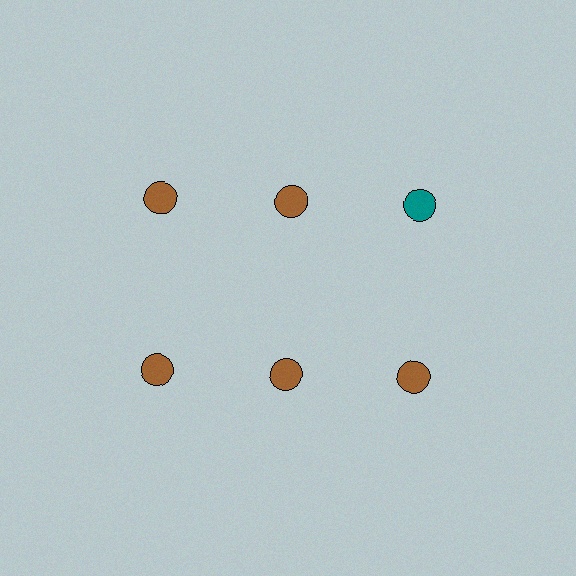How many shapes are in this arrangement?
There are 6 shapes arranged in a grid pattern.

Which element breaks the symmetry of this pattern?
The teal circle in the top row, center column breaks the symmetry. All other shapes are brown circles.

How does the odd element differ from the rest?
It has a different color: teal instead of brown.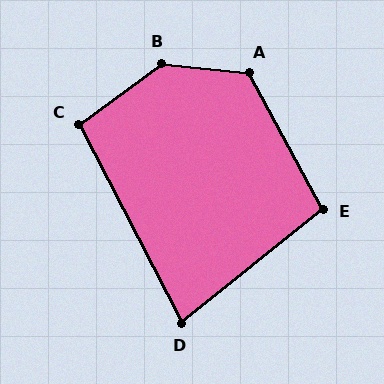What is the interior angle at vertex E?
Approximately 101 degrees (obtuse).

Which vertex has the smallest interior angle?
D, at approximately 78 degrees.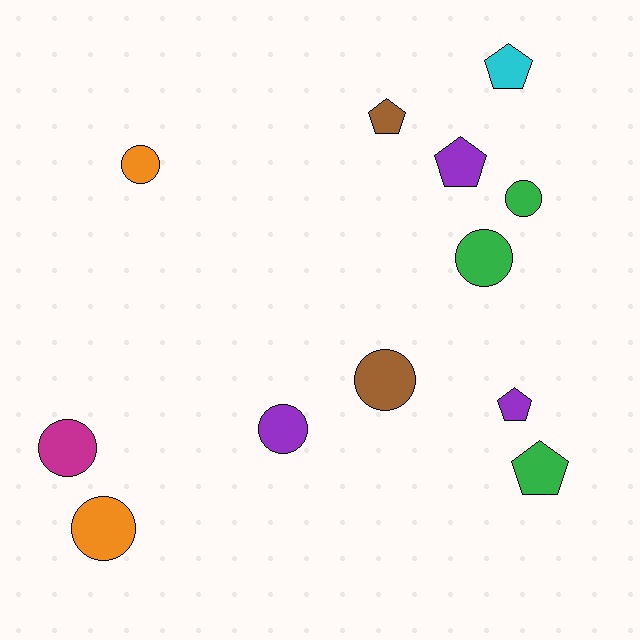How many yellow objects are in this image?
There are no yellow objects.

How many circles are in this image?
There are 7 circles.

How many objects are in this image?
There are 12 objects.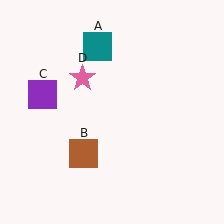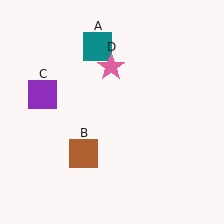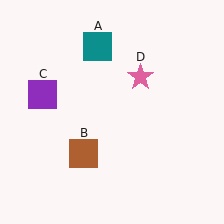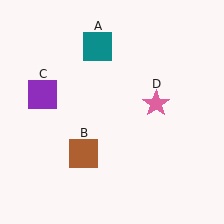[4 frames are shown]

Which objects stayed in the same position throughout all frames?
Teal square (object A) and brown square (object B) and purple square (object C) remained stationary.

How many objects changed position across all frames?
1 object changed position: pink star (object D).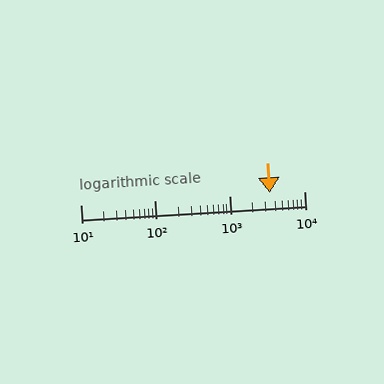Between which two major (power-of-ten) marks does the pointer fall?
The pointer is between 1000 and 10000.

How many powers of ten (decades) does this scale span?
The scale spans 3 decades, from 10 to 10000.